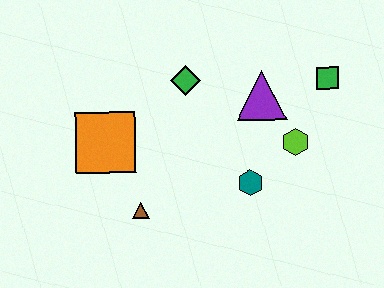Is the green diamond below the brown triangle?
No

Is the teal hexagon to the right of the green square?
No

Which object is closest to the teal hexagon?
The lime hexagon is closest to the teal hexagon.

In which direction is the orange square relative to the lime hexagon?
The orange square is to the left of the lime hexagon.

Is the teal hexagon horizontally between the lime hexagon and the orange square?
Yes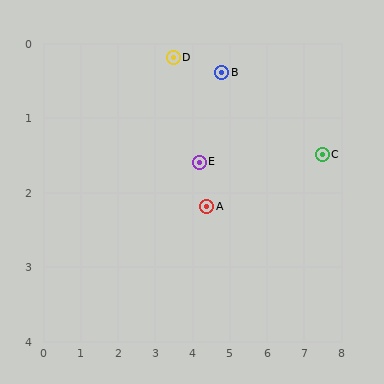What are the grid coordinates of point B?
Point B is at approximately (4.8, 0.4).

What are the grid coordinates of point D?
Point D is at approximately (3.5, 0.2).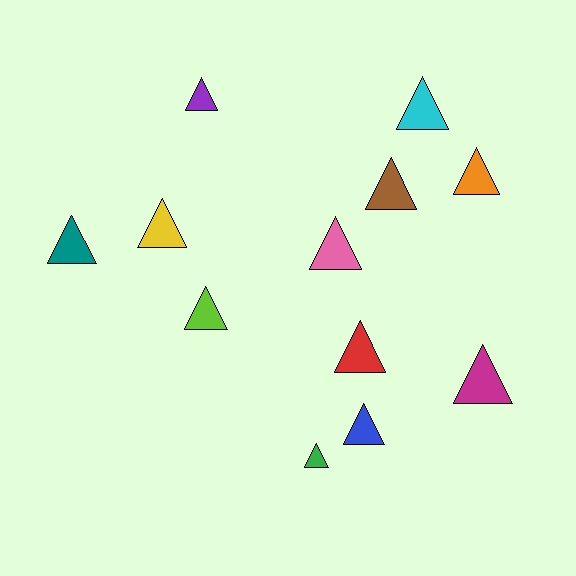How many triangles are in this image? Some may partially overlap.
There are 12 triangles.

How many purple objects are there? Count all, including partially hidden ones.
There is 1 purple object.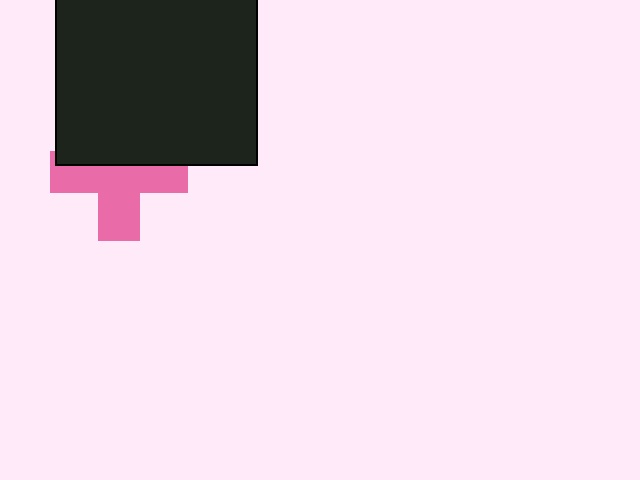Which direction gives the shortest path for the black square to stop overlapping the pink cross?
Moving up gives the shortest separation.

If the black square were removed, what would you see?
You would see the complete pink cross.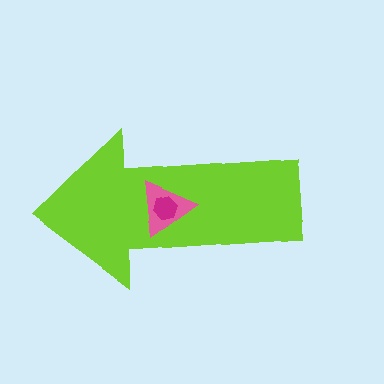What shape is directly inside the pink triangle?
The magenta hexagon.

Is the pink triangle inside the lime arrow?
Yes.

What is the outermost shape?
The lime arrow.